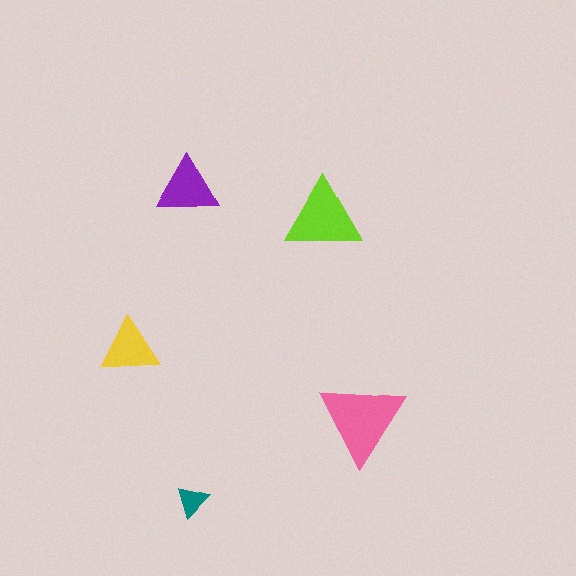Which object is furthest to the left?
The yellow triangle is leftmost.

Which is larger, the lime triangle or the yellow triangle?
The lime one.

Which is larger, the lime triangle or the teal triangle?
The lime one.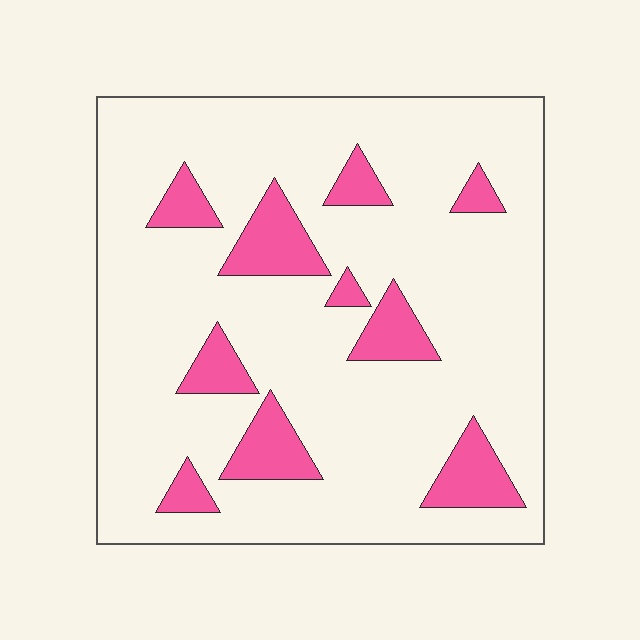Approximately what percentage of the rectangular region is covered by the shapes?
Approximately 15%.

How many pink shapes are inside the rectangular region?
10.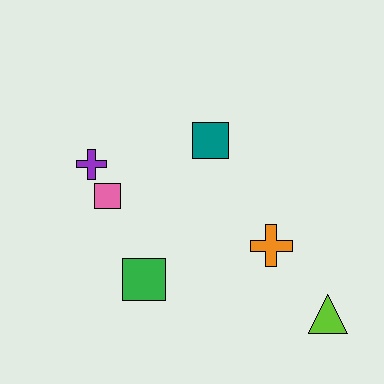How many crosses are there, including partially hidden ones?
There are 2 crosses.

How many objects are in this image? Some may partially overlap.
There are 6 objects.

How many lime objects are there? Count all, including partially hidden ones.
There is 1 lime object.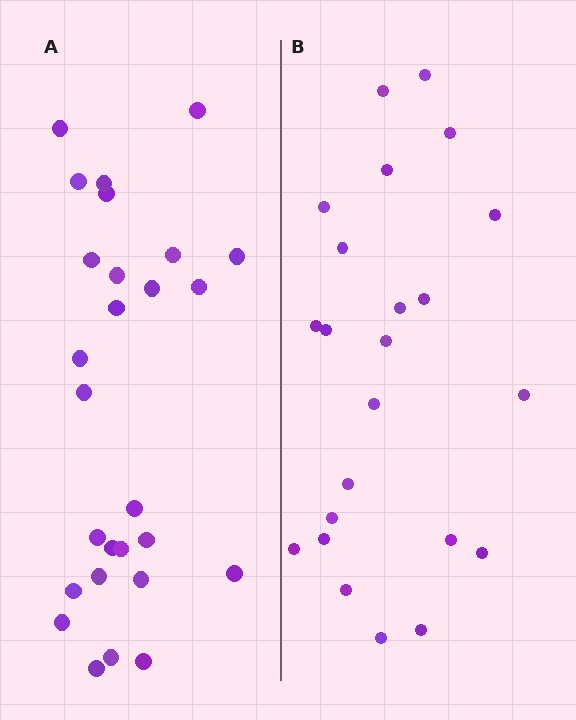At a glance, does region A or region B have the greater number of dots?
Region A (the left region) has more dots.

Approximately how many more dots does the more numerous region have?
Region A has about 4 more dots than region B.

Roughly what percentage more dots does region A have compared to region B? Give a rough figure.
About 15% more.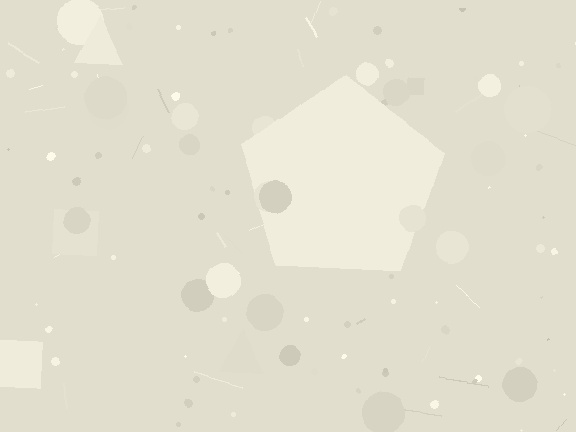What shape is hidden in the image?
A pentagon is hidden in the image.